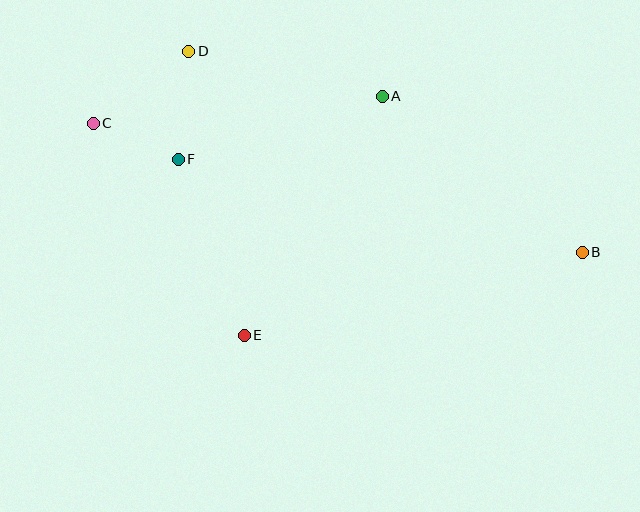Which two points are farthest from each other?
Points B and C are farthest from each other.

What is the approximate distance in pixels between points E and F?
The distance between E and F is approximately 188 pixels.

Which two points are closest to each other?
Points C and F are closest to each other.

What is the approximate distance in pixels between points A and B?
The distance between A and B is approximately 254 pixels.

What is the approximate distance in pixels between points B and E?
The distance between B and E is approximately 348 pixels.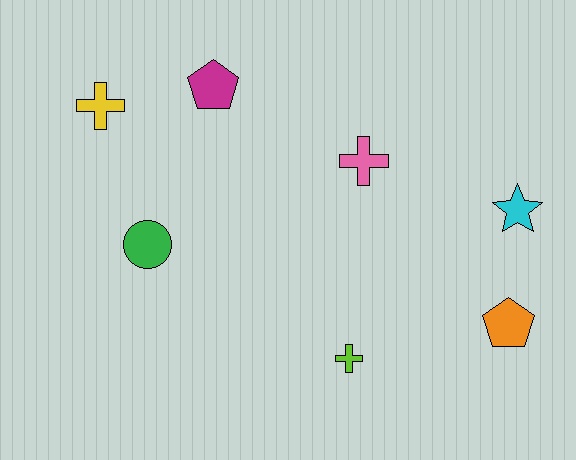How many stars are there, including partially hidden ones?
There is 1 star.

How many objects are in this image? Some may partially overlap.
There are 7 objects.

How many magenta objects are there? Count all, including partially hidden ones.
There is 1 magenta object.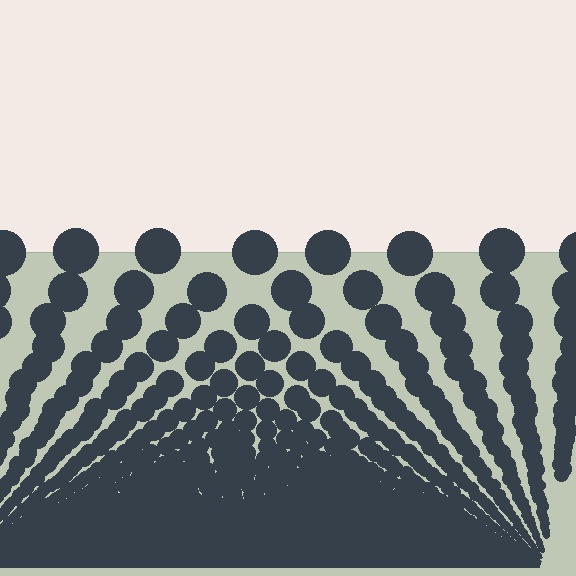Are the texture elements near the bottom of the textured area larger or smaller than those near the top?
Smaller. The gradient is inverted — elements near the bottom are smaller and denser.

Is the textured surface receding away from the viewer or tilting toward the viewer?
The surface appears to tilt toward the viewer. Texture elements get larger and sparser toward the top.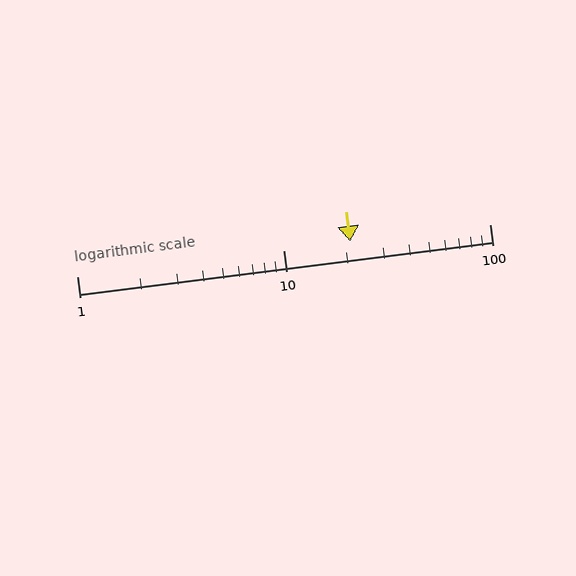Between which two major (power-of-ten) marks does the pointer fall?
The pointer is between 10 and 100.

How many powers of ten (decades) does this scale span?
The scale spans 2 decades, from 1 to 100.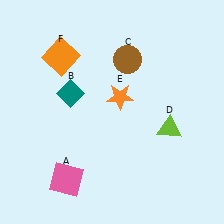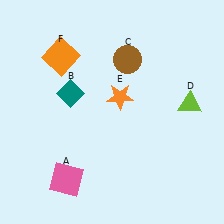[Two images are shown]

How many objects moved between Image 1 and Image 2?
1 object moved between the two images.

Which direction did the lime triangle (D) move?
The lime triangle (D) moved up.